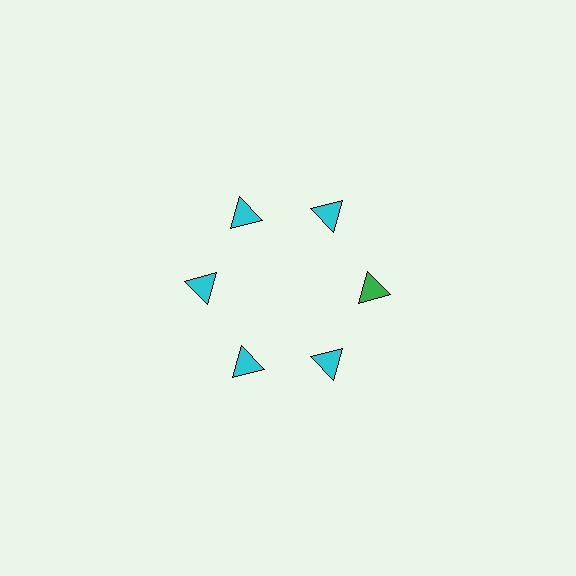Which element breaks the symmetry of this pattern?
The green triangle at roughly the 3 o'clock position breaks the symmetry. All other shapes are cyan triangles.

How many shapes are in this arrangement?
There are 6 shapes arranged in a ring pattern.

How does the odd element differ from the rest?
It has a different color: green instead of cyan.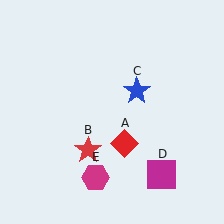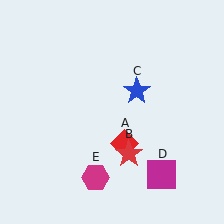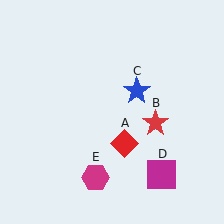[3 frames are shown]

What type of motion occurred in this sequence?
The red star (object B) rotated counterclockwise around the center of the scene.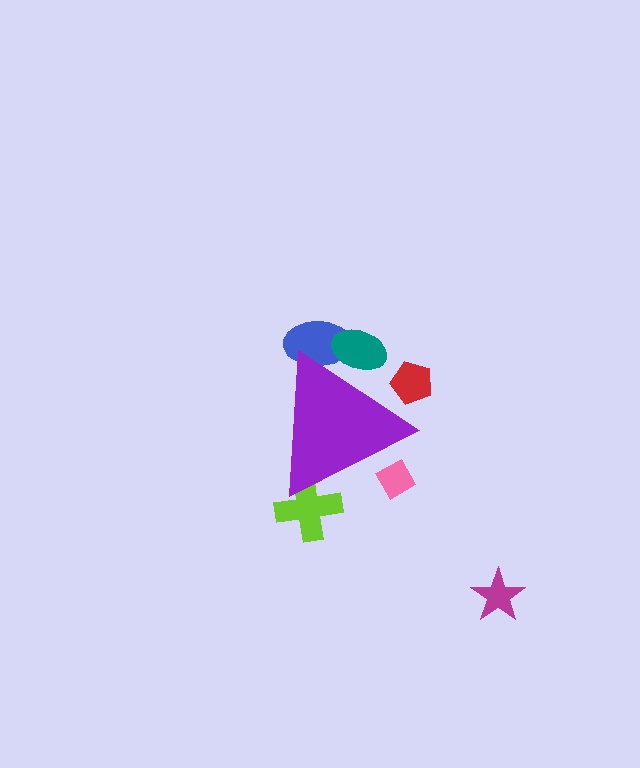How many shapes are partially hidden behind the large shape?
5 shapes are partially hidden.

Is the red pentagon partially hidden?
Yes, the red pentagon is partially hidden behind the purple triangle.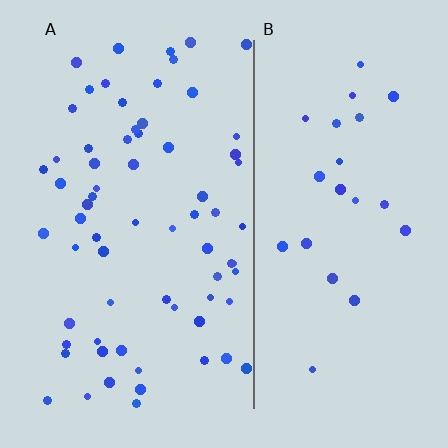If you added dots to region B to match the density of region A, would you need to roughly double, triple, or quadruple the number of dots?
Approximately triple.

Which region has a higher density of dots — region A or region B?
A (the left).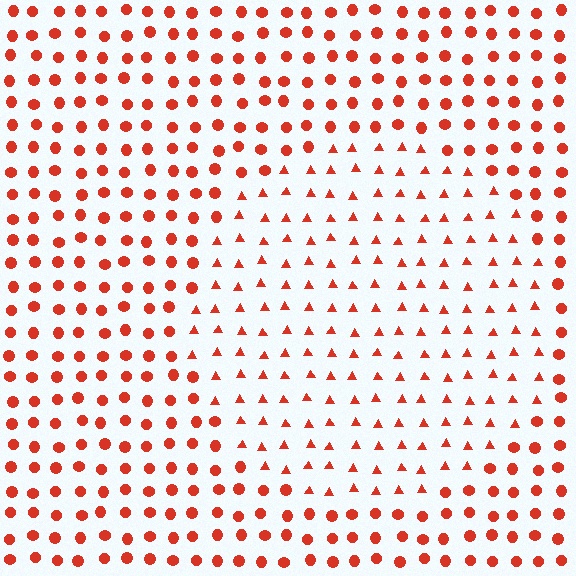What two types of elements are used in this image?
The image uses triangles inside the circle region and circles outside it.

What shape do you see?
I see a circle.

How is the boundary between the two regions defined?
The boundary is defined by a change in element shape: triangles inside vs. circles outside. All elements share the same color and spacing.